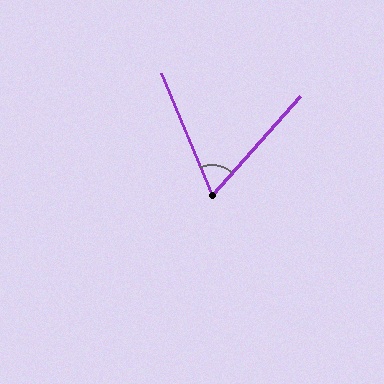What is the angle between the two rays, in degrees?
Approximately 64 degrees.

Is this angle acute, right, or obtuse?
It is acute.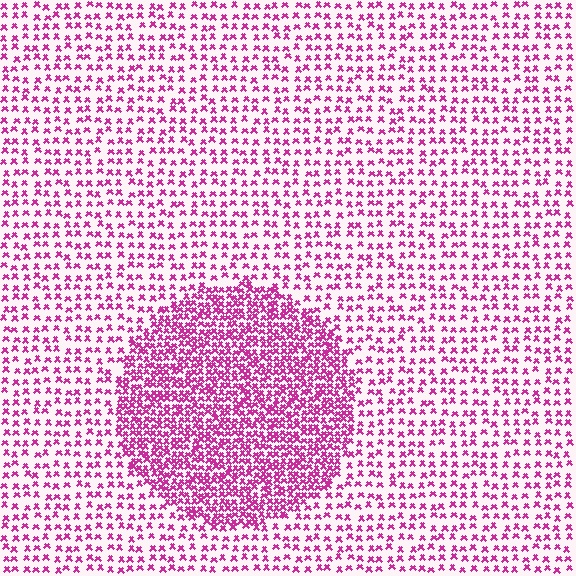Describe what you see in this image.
The image contains small magenta elements arranged at two different densities. A circle-shaped region is visible where the elements are more densely packed than the surrounding area.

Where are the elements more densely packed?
The elements are more densely packed inside the circle boundary.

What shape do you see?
I see a circle.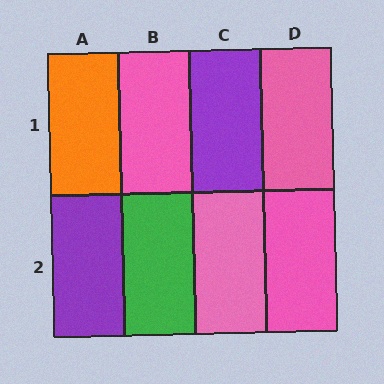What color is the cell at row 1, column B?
Pink.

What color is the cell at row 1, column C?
Purple.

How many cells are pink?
4 cells are pink.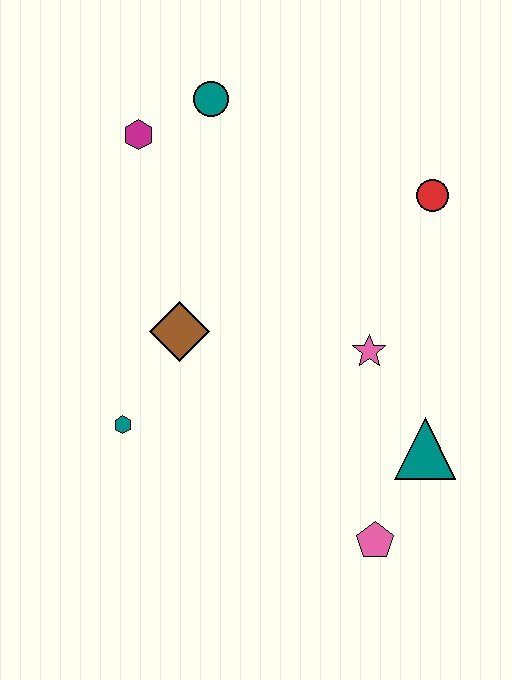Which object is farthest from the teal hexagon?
The red circle is farthest from the teal hexagon.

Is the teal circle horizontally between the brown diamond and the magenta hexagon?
No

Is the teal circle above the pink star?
Yes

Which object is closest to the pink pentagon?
The teal triangle is closest to the pink pentagon.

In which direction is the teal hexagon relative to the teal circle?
The teal hexagon is below the teal circle.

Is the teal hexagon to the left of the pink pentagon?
Yes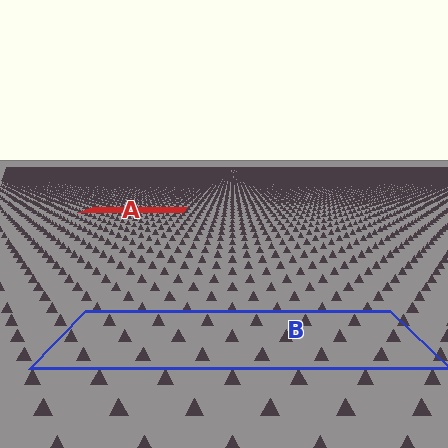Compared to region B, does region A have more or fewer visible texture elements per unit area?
Region A has more texture elements per unit area — they are packed more densely because it is farther away.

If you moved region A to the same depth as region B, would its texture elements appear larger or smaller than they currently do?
They would appear larger. At a closer depth, the same texture elements are projected at a bigger on-screen size.